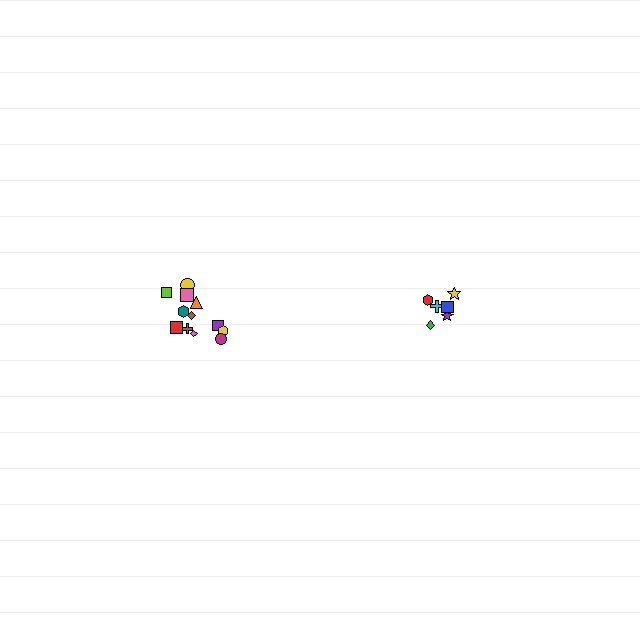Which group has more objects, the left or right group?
The left group.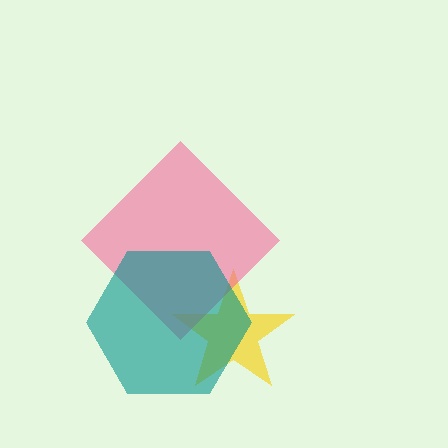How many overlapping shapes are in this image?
There are 3 overlapping shapes in the image.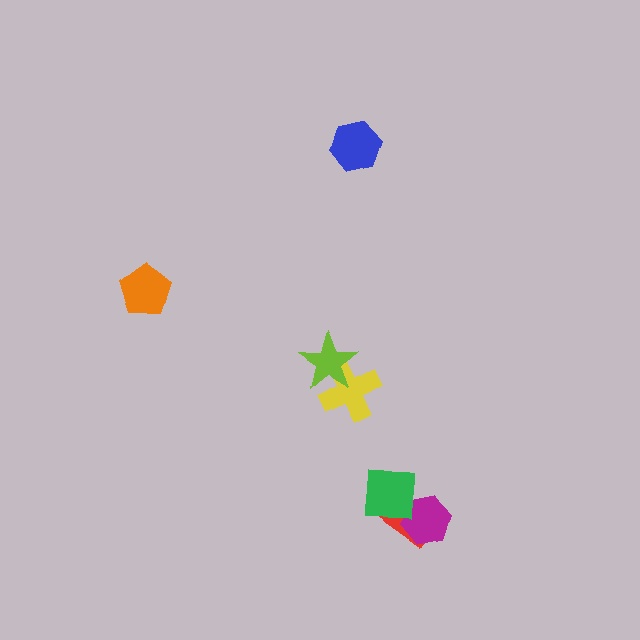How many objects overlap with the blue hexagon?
0 objects overlap with the blue hexagon.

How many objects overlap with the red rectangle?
2 objects overlap with the red rectangle.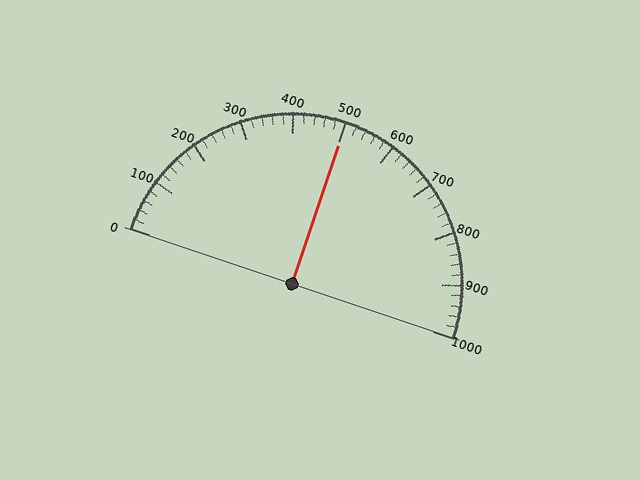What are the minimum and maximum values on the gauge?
The gauge ranges from 0 to 1000.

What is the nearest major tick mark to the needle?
The nearest major tick mark is 500.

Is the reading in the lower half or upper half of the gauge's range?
The reading is in the upper half of the range (0 to 1000).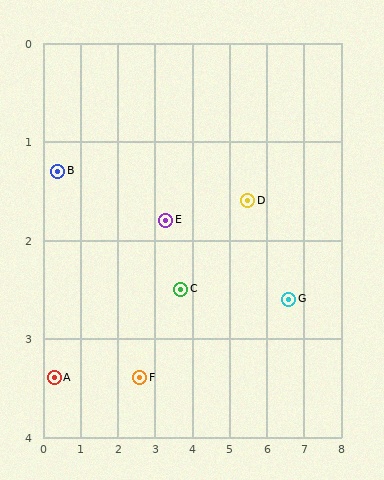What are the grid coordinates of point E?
Point E is at approximately (3.3, 1.8).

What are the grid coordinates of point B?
Point B is at approximately (0.4, 1.3).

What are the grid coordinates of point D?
Point D is at approximately (5.5, 1.6).